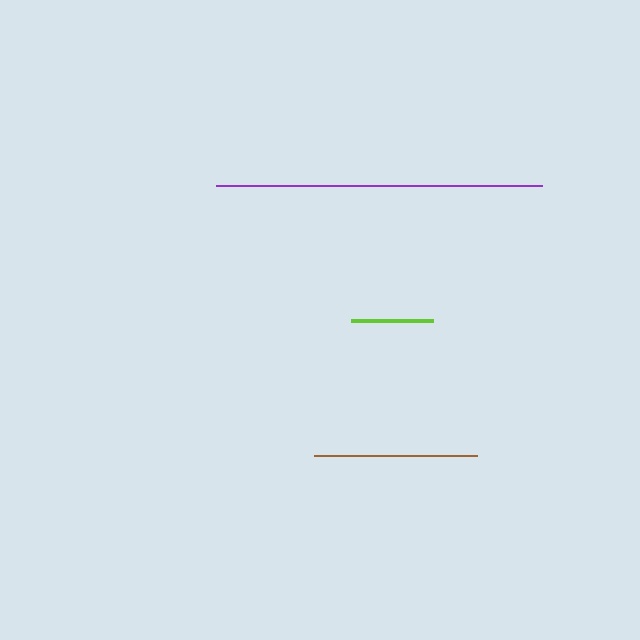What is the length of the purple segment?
The purple segment is approximately 326 pixels long.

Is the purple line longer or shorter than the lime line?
The purple line is longer than the lime line.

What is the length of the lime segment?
The lime segment is approximately 82 pixels long.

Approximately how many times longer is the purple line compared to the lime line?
The purple line is approximately 3.9 times the length of the lime line.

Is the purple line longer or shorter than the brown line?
The purple line is longer than the brown line.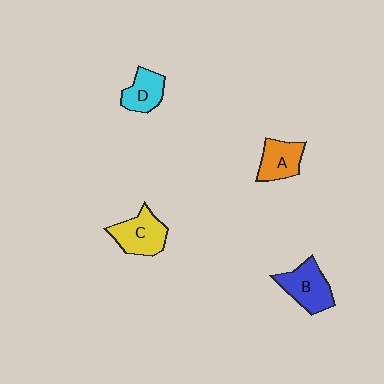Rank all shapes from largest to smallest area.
From largest to smallest: B (blue), C (yellow), A (orange), D (cyan).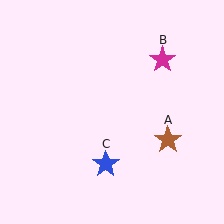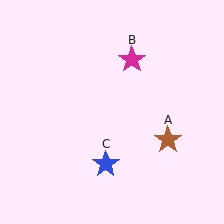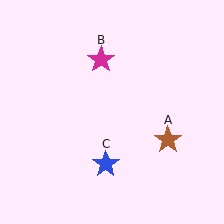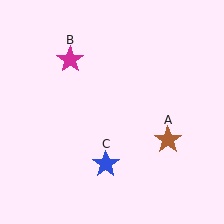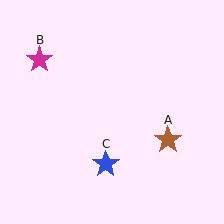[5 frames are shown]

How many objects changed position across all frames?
1 object changed position: magenta star (object B).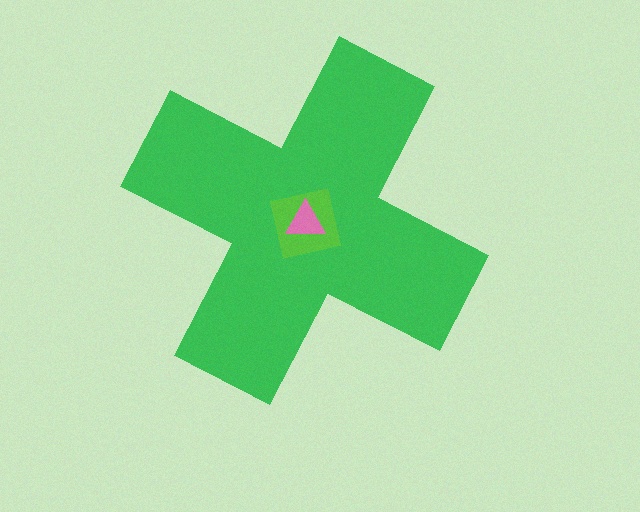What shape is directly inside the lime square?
The pink triangle.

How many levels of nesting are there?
3.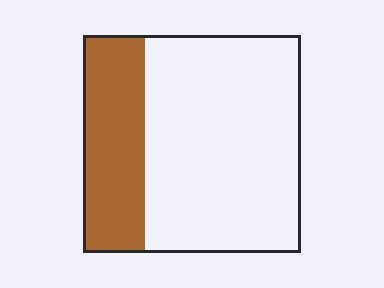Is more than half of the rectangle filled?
No.